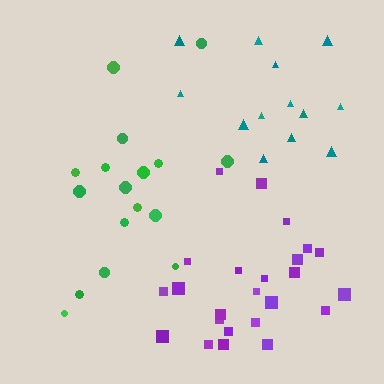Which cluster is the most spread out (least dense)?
Teal.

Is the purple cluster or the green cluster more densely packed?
Purple.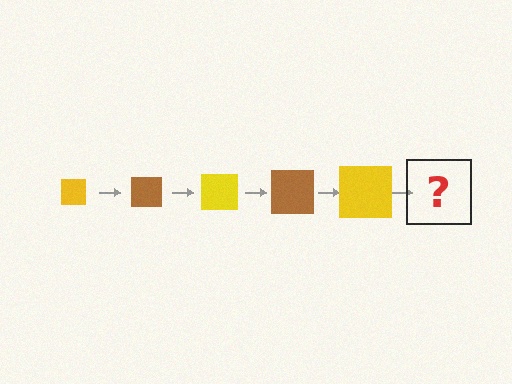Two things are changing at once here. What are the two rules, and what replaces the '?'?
The two rules are that the square grows larger each step and the color cycles through yellow and brown. The '?' should be a brown square, larger than the previous one.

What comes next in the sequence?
The next element should be a brown square, larger than the previous one.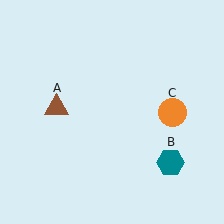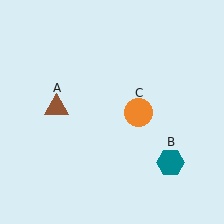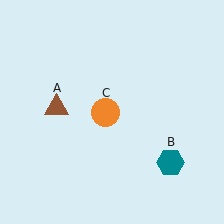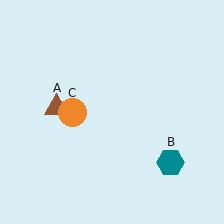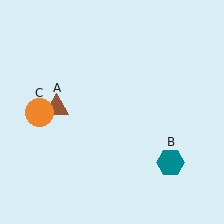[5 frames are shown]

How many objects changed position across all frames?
1 object changed position: orange circle (object C).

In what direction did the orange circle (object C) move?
The orange circle (object C) moved left.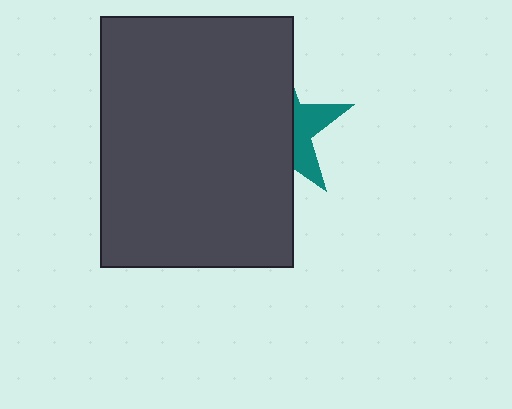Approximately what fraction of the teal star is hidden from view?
Roughly 67% of the teal star is hidden behind the dark gray rectangle.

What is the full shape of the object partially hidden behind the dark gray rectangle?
The partially hidden object is a teal star.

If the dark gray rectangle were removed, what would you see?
You would see the complete teal star.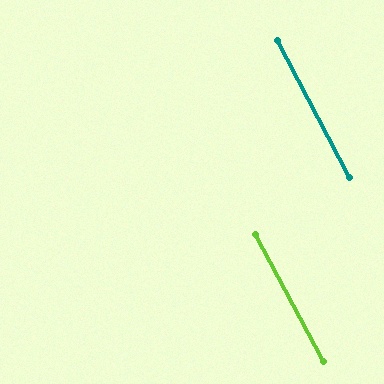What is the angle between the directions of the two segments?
Approximately 1 degree.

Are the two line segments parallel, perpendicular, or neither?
Parallel — their directions differ by only 0.6°.